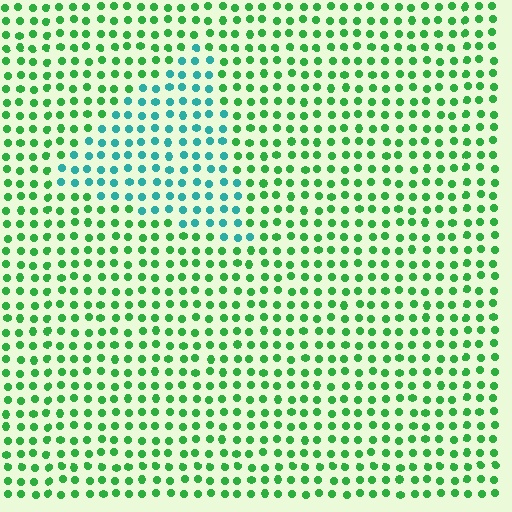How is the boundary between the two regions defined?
The boundary is defined purely by a slight shift in hue (about 47 degrees). Spacing, size, and orientation are identical on both sides.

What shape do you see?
I see a triangle.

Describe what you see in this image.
The image is filled with small green elements in a uniform arrangement. A triangle-shaped region is visible where the elements are tinted to a slightly different hue, forming a subtle color boundary.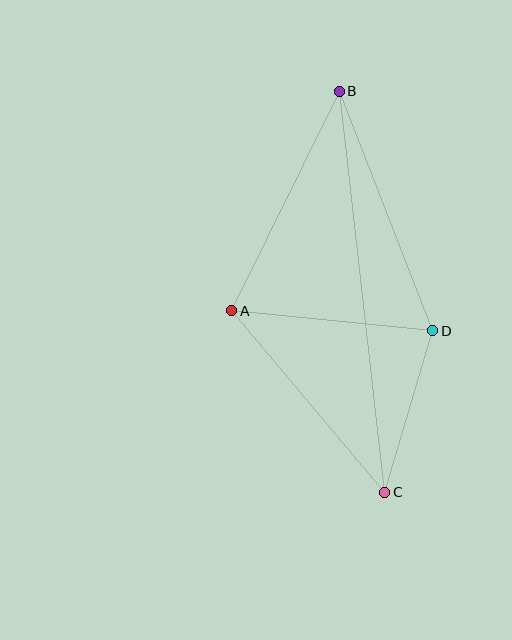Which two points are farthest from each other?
Points B and C are farthest from each other.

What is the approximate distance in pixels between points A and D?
The distance between A and D is approximately 202 pixels.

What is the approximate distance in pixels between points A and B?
The distance between A and B is approximately 244 pixels.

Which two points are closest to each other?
Points C and D are closest to each other.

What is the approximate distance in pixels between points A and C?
The distance between A and C is approximately 237 pixels.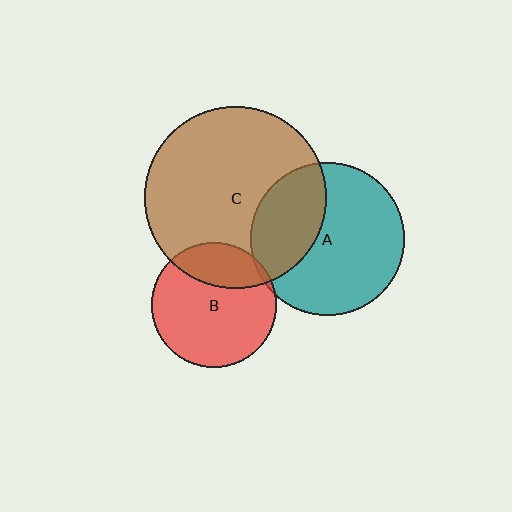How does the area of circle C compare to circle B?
Approximately 2.1 times.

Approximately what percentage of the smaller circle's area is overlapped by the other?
Approximately 5%.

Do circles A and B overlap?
Yes.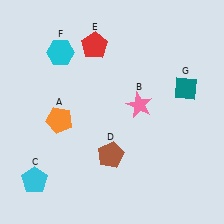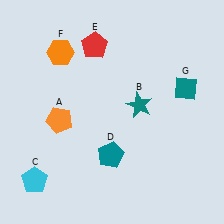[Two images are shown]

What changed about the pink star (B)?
In Image 1, B is pink. In Image 2, it changed to teal.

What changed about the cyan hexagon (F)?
In Image 1, F is cyan. In Image 2, it changed to orange.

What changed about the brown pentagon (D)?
In Image 1, D is brown. In Image 2, it changed to teal.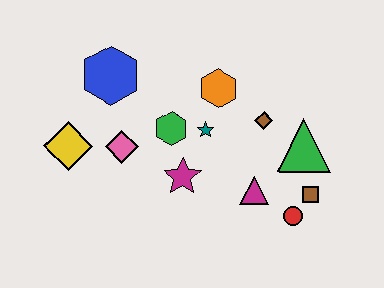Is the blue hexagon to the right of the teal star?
No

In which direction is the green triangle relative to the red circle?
The green triangle is above the red circle.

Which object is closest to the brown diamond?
The green triangle is closest to the brown diamond.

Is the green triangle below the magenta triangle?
No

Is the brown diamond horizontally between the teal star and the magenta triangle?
No